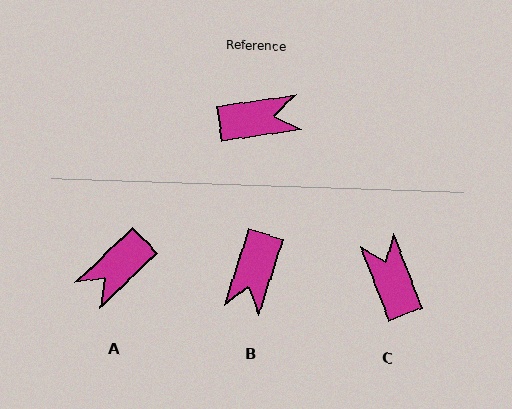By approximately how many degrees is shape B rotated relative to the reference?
Approximately 116 degrees clockwise.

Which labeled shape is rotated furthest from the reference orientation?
A, about 144 degrees away.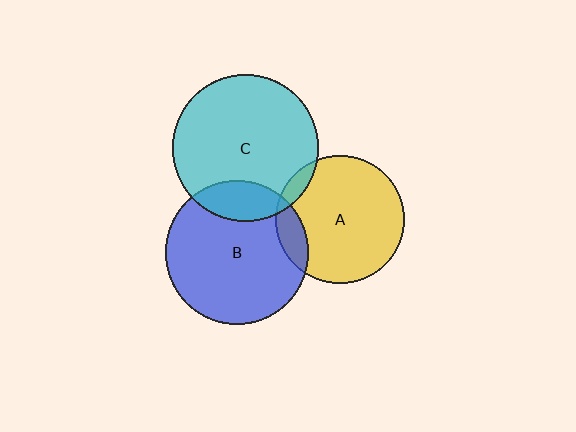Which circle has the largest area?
Circle C (cyan).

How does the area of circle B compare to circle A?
Approximately 1.2 times.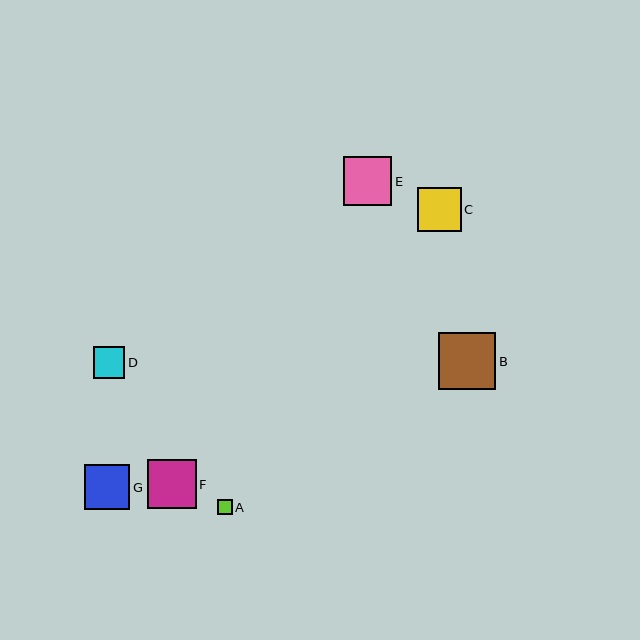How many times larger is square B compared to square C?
Square B is approximately 1.3 times the size of square C.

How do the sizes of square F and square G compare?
Square F and square G are approximately the same size.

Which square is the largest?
Square B is the largest with a size of approximately 58 pixels.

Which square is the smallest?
Square A is the smallest with a size of approximately 15 pixels.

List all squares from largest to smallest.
From largest to smallest: B, F, E, G, C, D, A.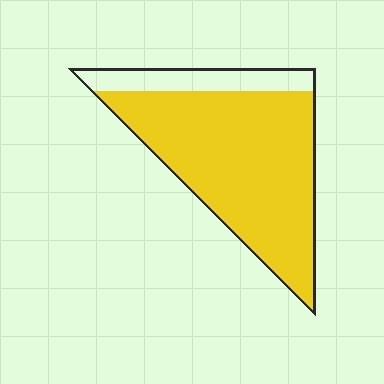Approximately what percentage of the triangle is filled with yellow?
Approximately 80%.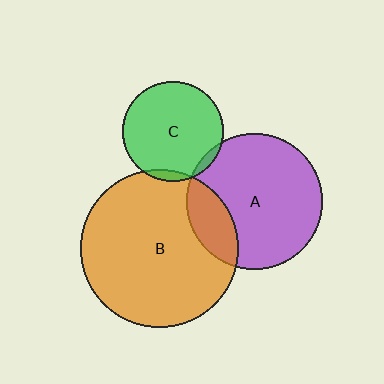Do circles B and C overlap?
Yes.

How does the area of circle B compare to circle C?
Approximately 2.5 times.